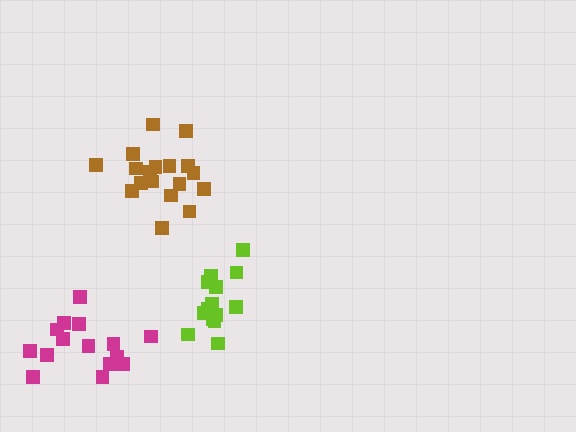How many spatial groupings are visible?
There are 3 spatial groupings.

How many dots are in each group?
Group 1: 18 dots, Group 2: 15 dots, Group 3: 14 dots (47 total).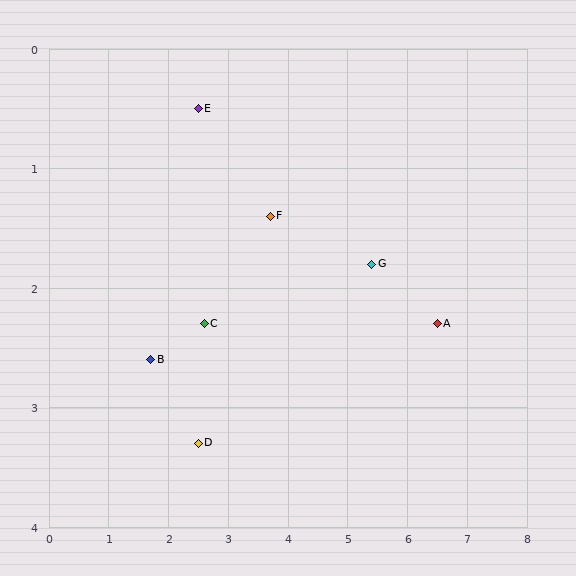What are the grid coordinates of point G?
Point G is at approximately (5.4, 1.8).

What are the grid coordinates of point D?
Point D is at approximately (2.5, 3.3).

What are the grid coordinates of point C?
Point C is at approximately (2.6, 2.3).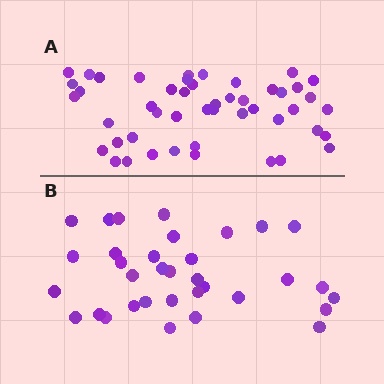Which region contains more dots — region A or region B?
Region A (the top region) has more dots.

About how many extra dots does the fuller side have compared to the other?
Region A has approximately 15 more dots than region B.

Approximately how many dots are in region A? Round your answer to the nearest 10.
About 50 dots. (The exact count is 48, which rounds to 50.)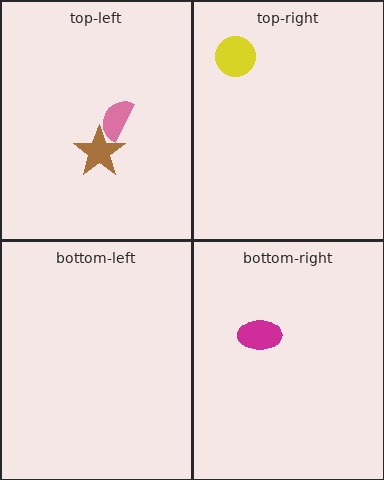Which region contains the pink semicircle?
The top-left region.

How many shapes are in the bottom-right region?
1.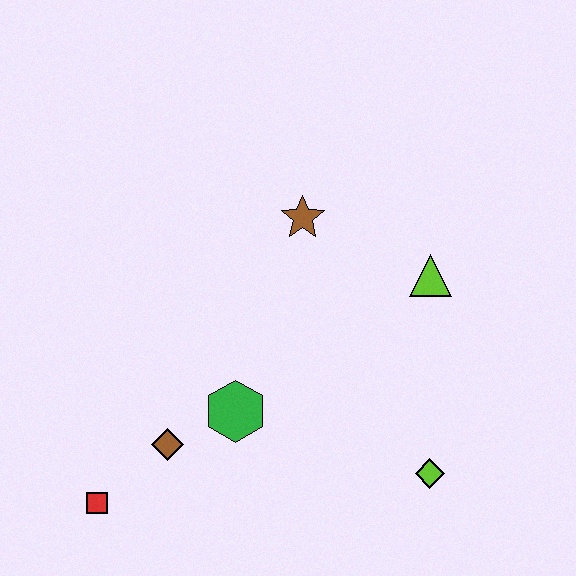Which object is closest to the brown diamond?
The green hexagon is closest to the brown diamond.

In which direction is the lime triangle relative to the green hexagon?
The lime triangle is to the right of the green hexagon.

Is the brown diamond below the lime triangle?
Yes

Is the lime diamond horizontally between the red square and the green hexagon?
No